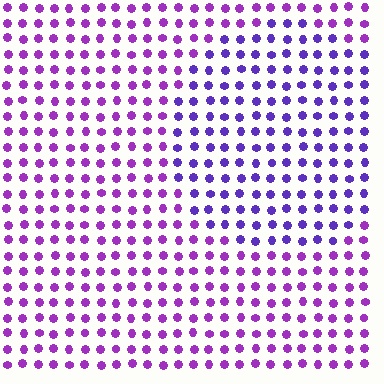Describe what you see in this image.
The image is filled with small purple elements in a uniform arrangement. A circle-shaped region is visible where the elements are tinted to a slightly different hue, forming a subtle color boundary.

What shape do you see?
I see a circle.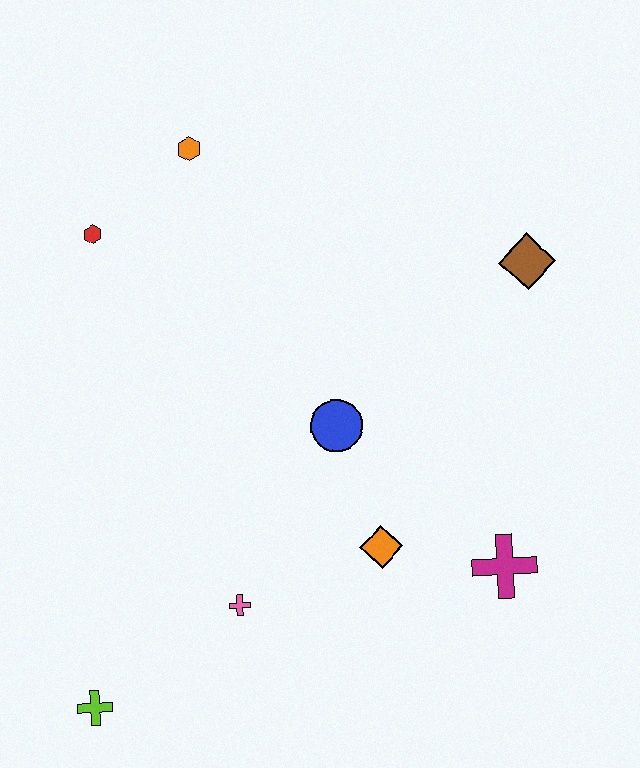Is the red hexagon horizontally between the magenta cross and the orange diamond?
No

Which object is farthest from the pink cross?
The orange hexagon is farthest from the pink cross.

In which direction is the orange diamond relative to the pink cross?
The orange diamond is to the right of the pink cross.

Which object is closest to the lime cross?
The pink cross is closest to the lime cross.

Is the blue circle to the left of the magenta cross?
Yes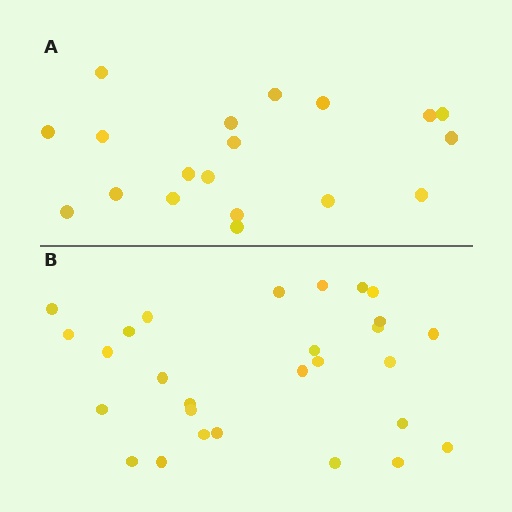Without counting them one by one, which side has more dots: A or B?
Region B (the bottom region) has more dots.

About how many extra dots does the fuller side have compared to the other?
Region B has roughly 8 or so more dots than region A.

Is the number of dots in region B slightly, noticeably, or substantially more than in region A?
Region B has substantially more. The ratio is roughly 1.5 to 1.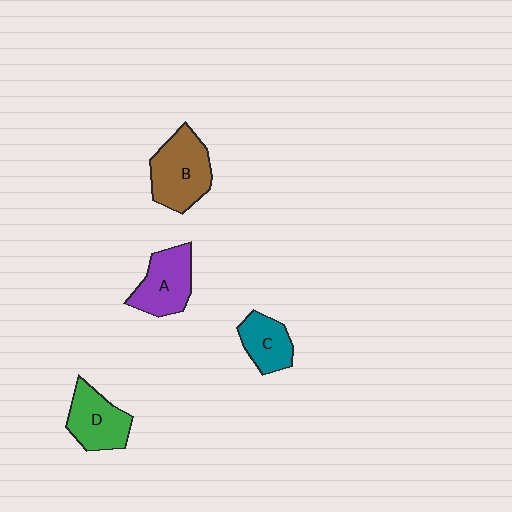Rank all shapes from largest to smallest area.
From largest to smallest: B (brown), A (purple), D (green), C (teal).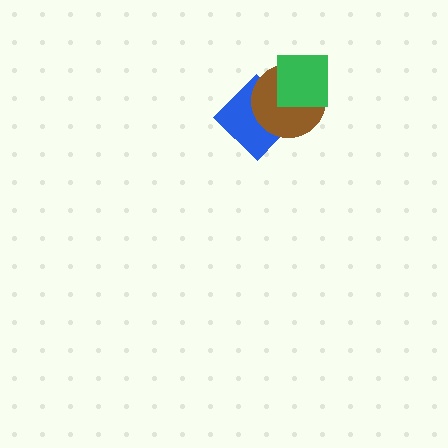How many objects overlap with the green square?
2 objects overlap with the green square.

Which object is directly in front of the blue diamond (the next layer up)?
The brown circle is directly in front of the blue diamond.